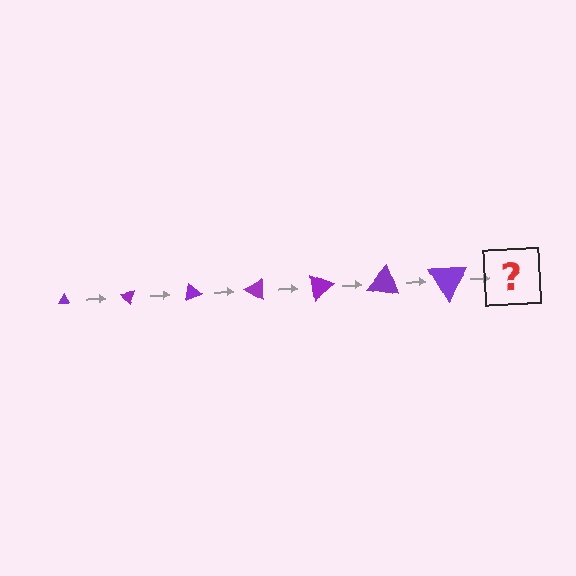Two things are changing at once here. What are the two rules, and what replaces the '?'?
The two rules are that the triangle grows larger each step and it rotates 50 degrees each step. The '?' should be a triangle, larger than the previous one and rotated 350 degrees from the start.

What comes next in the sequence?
The next element should be a triangle, larger than the previous one and rotated 350 degrees from the start.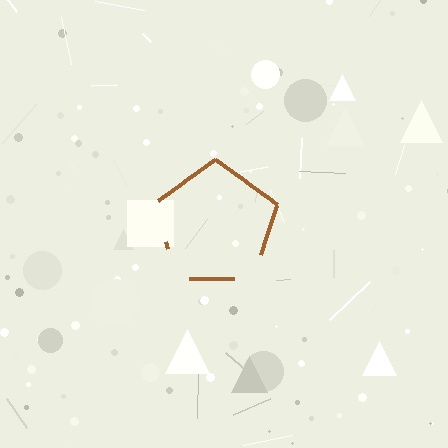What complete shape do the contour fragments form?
The contour fragments form a pentagon.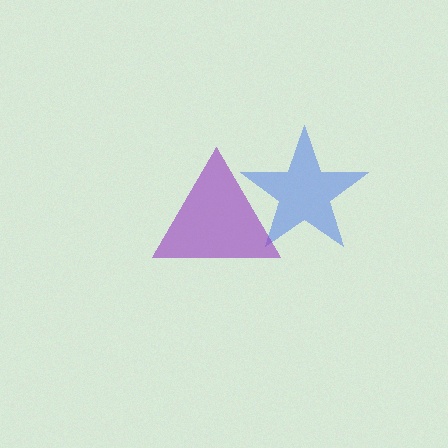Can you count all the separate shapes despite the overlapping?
Yes, there are 2 separate shapes.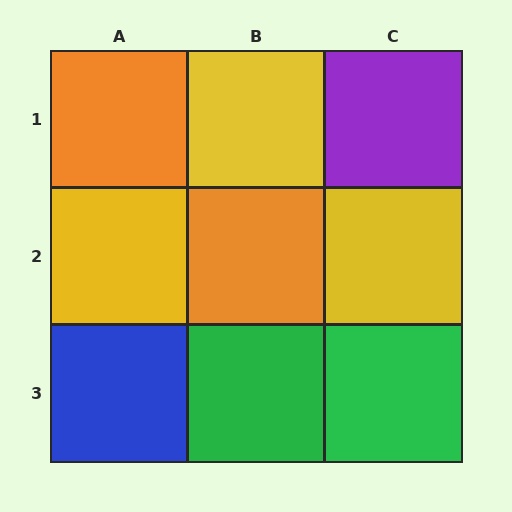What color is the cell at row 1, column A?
Orange.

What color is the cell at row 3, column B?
Green.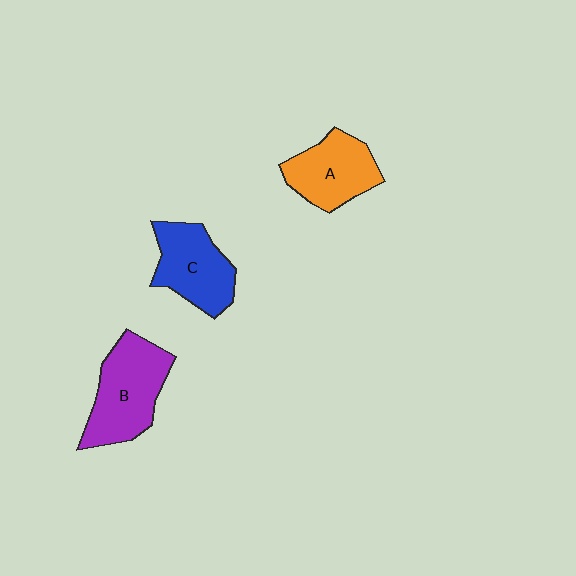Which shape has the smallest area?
Shape A (orange).